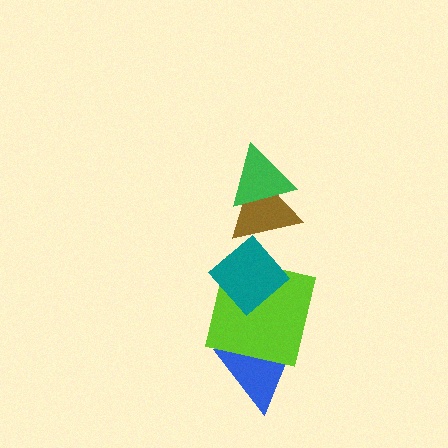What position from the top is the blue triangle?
The blue triangle is 5th from the top.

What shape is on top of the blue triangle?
The lime square is on top of the blue triangle.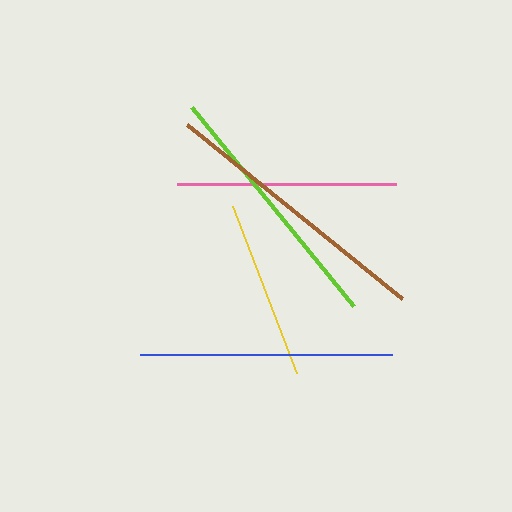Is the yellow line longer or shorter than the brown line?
The brown line is longer than the yellow line.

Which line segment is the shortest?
The yellow line is the shortest at approximately 179 pixels.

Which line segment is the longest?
The brown line is the longest at approximately 276 pixels.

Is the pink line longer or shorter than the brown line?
The brown line is longer than the pink line.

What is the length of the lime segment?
The lime segment is approximately 256 pixels long.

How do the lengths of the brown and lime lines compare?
The brown and lime lines are approximately the same length.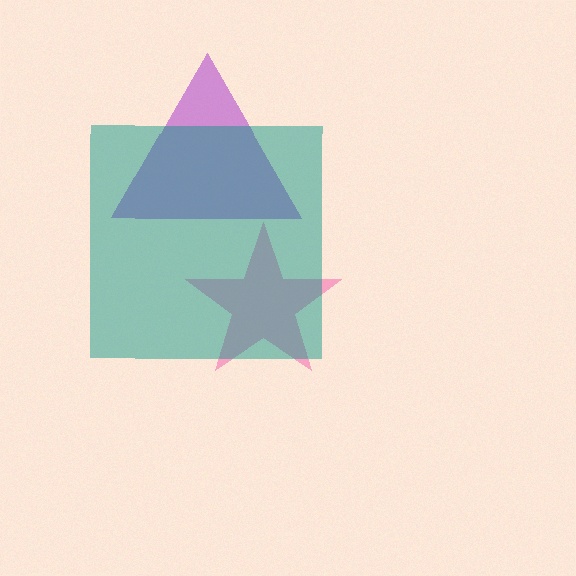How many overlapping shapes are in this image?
There are 3 overlapping shapes in the image.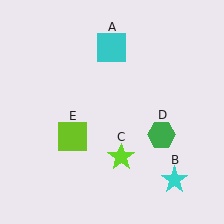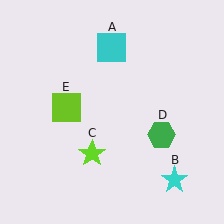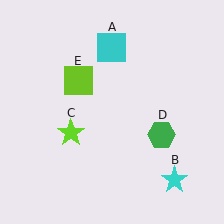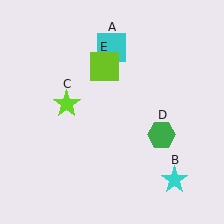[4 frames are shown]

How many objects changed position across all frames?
2 objects changed position: lime star (object C), lime square (object E).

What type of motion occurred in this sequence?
The lime star (object C), lime square (object E) rotated clockwise around the center of the scene.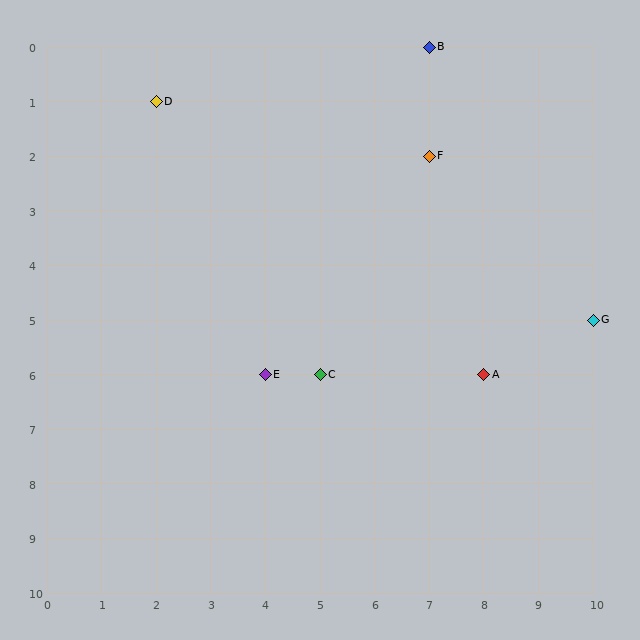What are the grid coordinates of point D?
Point D is at grid coordinates (2, 1).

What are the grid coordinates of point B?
Point B is at grid coordinates (7, 0).